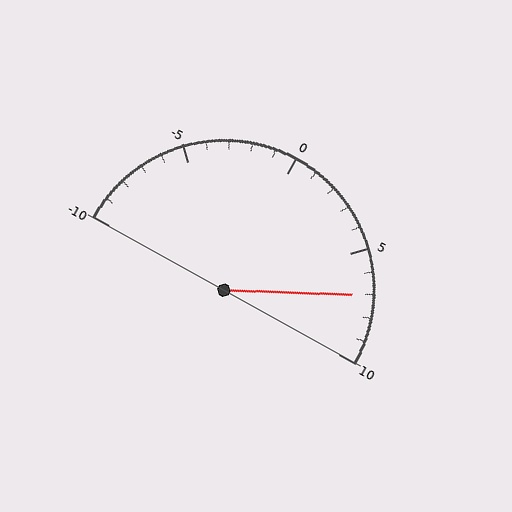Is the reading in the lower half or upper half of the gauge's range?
The reading is in the upper half of the range (-10 to 10).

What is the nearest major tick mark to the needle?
The nearest major tick mark is 5.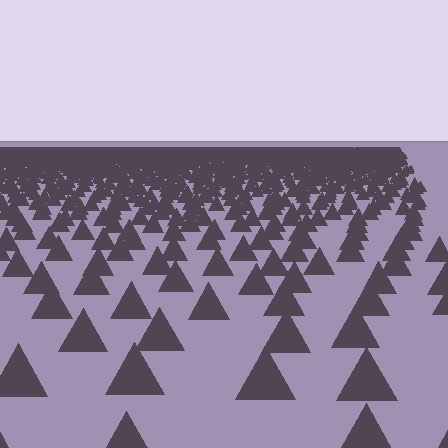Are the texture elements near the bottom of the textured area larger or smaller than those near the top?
Larger. Near the bottom, elements are closer to the viewer and appear at a bigger on-screen size.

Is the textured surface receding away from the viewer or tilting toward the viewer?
The surface is receding away from the viewer. Texture elements get smaller and denser toward the top.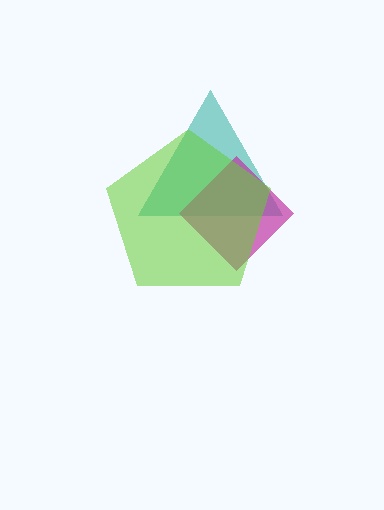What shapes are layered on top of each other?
The layered shapes are: a teal triangle, a magenta diamond, a lime pentagon.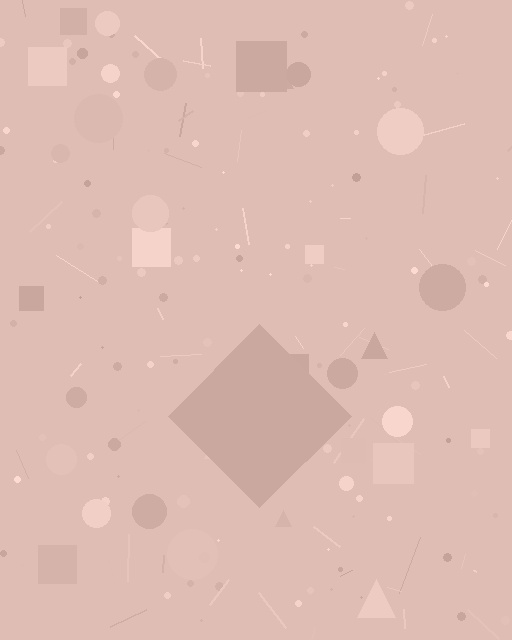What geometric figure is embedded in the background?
A diamond is embedded in the background.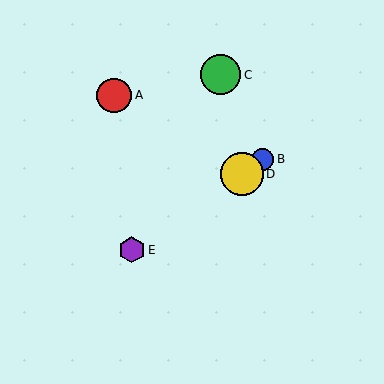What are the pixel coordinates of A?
Object A is at (114, 95).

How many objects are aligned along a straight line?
3 objects (B, D, E) are aligned along a straight line.